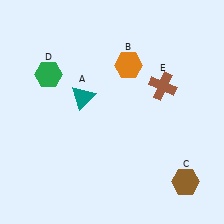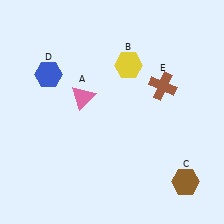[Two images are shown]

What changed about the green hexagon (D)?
In Image 1, D is green. In Image 2, it changed to blue.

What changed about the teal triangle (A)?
In Image 1, A is teal. In Image 2, it changed to pink.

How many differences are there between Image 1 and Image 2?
There are 3 differences between the two images.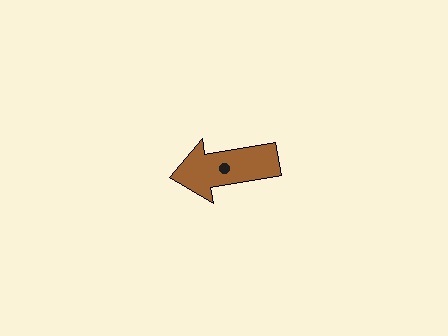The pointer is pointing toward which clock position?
Roughly 9 o'clock.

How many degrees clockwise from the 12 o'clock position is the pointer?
Approximately 261 degrees.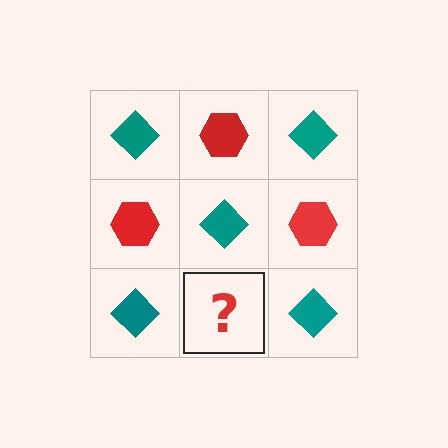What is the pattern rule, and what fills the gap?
The rule is that it alternates teal diamond and red hexagon in a checkerboard pattern. The gap should be filled with a red hexagon.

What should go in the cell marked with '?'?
The missing cell should contain a red hexagon.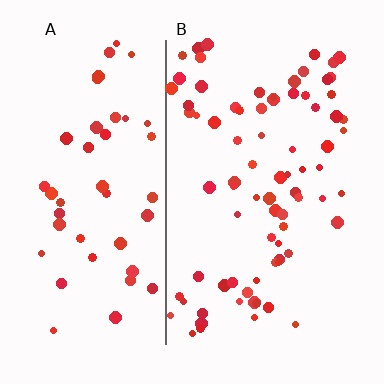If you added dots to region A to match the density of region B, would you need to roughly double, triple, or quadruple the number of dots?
Approximately double.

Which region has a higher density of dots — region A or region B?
B (the right).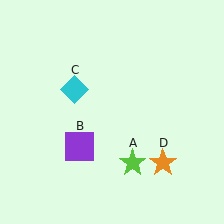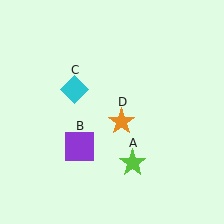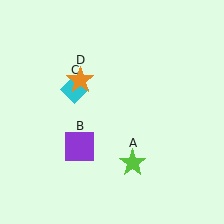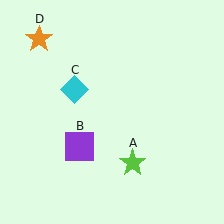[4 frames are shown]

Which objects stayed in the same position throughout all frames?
Lime star (object A) and purple square (object B) and cyan diamond (object C) remained stationary.